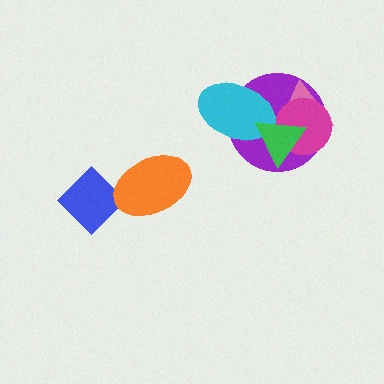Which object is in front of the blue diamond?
The orange ellipse is in front of the blue diamond.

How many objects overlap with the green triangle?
4 objects overlap with the green triangle.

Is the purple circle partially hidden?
Yes, it is partially covered by another shape.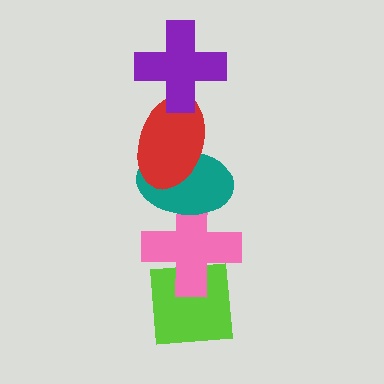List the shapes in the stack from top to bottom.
From top to bottom: the purple cross, the red ellipse, the teal ellipse, the pink cross, the lime square.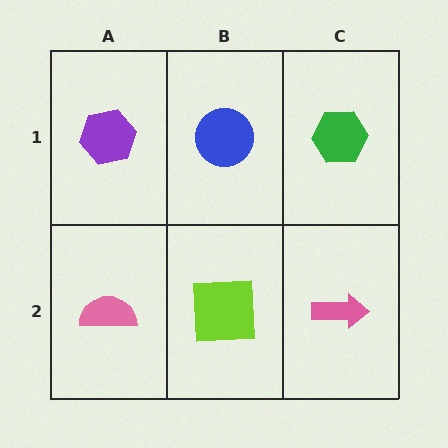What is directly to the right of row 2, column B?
A pink arrow.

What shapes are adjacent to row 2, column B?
A blue circle (row 1, column B), a pink semicircle (row 2, column A), a pink arrow (row 2, column C).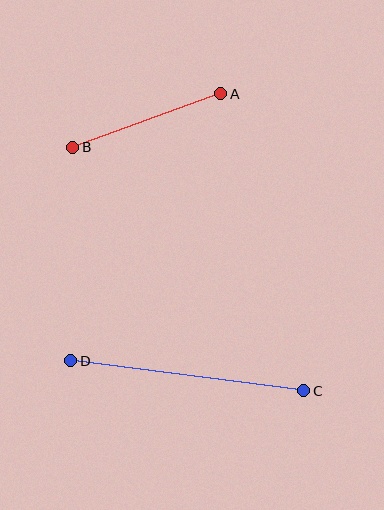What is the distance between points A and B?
The distance is approximately 158 pixels.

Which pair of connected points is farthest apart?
Points C and D are farthest apart.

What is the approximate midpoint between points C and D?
The midpoint is at approximately (187, 376) pixels.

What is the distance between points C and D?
The distance is approximately 235 pixels.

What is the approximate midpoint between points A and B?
The midpoint is at approximately (147, 121) pixels.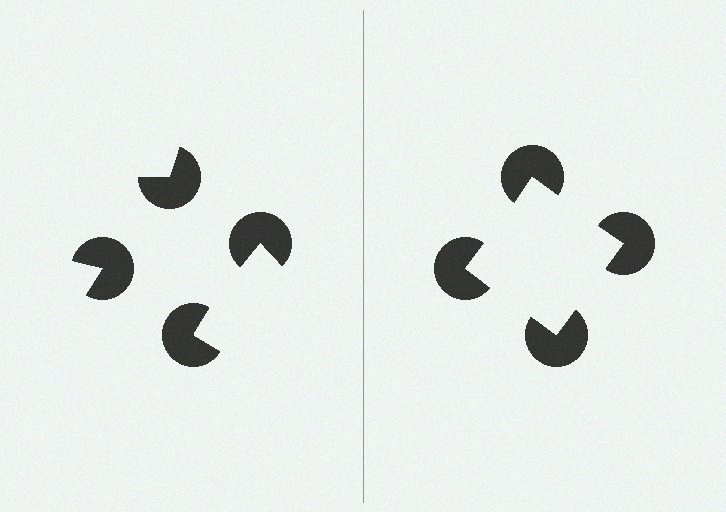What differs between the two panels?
The pac-man discs are positioned identically on both sides; only the wedge orientations differ. On the right they align to a square; on the left they are misaligned.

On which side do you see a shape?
An illusory square appears on the right side. On the left side the wedge cuts are rotated, so no coherent shape forms.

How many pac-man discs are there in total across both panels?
8 — 4 on each side.